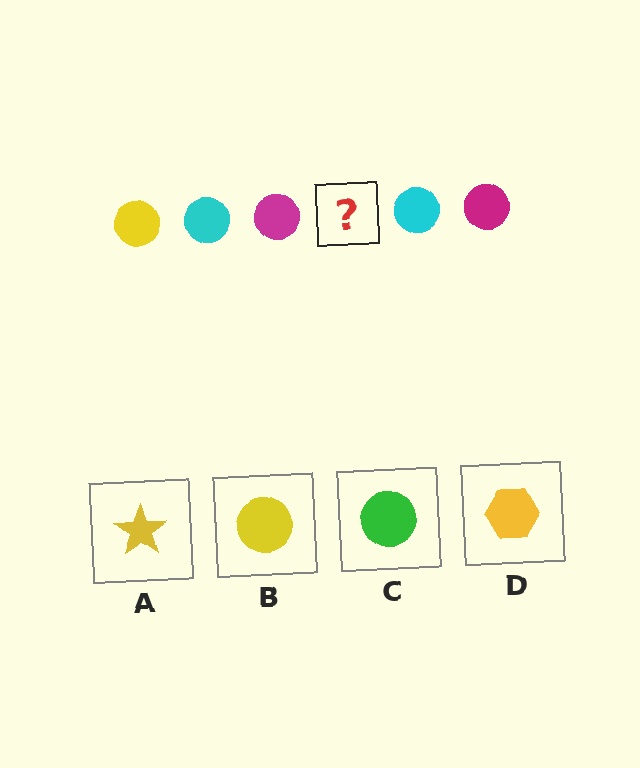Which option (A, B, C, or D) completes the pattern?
B.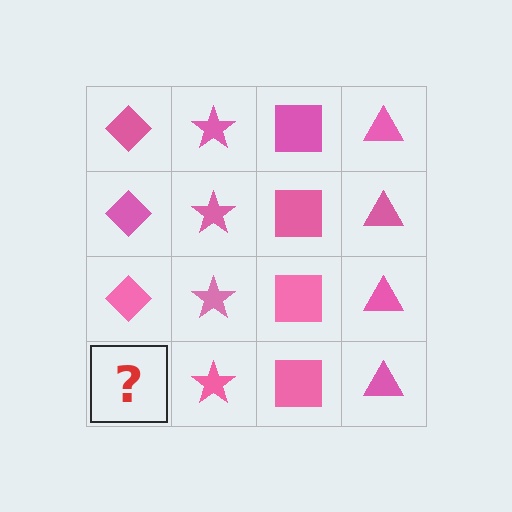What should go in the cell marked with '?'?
The missing cell should contain a pink diamond.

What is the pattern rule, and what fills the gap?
The rule is that each column has a consistent shape. The gap should be filled with a pink diamond.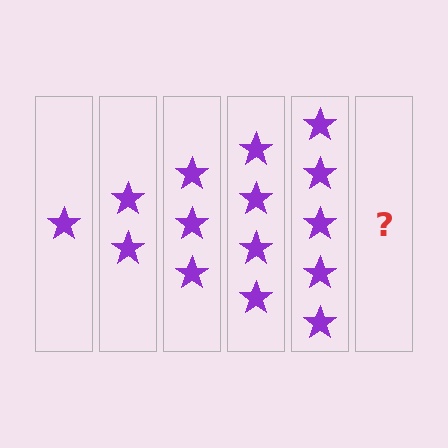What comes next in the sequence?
The next element should be 6 stars.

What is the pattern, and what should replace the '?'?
The pattern is that each step adds one more star. The '?' should be 6 stars.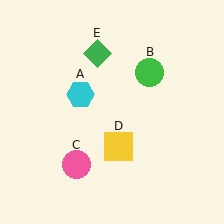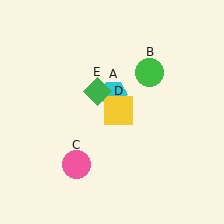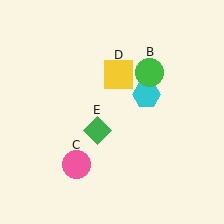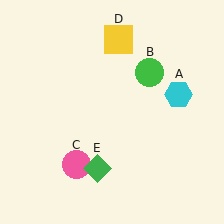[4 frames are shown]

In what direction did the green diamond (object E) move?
The green diamond (object E) moved down.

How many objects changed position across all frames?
3 objects changed position: cyan hexagon (object A), yellow square (object D), green diamond (object E).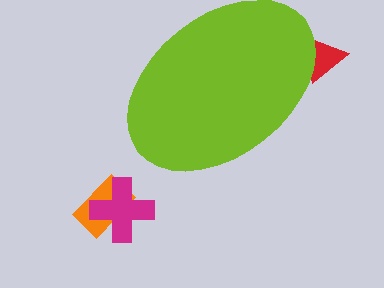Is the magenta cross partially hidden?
No, the magenta cross is fully visible.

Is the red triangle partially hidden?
Yes, the red triangle is partially hidden behind the lime ellipse.